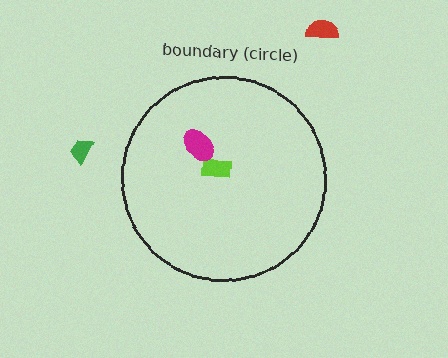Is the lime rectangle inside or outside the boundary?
Inside.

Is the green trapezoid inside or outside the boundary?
Outside.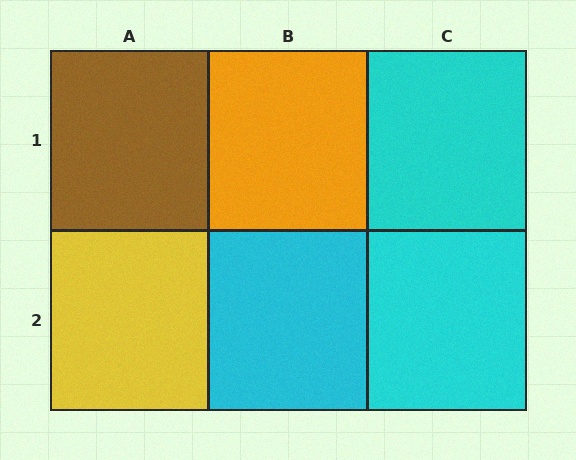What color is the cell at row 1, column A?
Brown.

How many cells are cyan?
3 cells are cyan.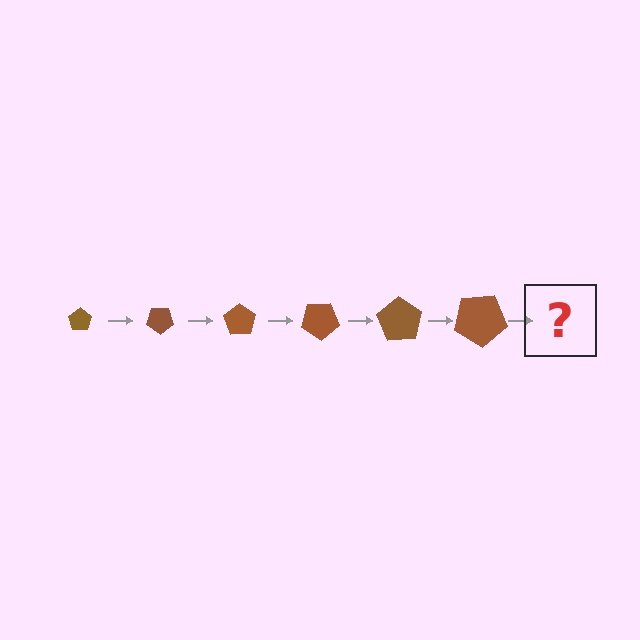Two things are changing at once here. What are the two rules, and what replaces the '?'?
The two rules are that the pentagon grows larger each step and it rotates 35 degrees each step. The '?' should be a pentagon, larger than the previous one and rotated 210 degrees from the start.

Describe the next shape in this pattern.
It should be a pentagon, larger than the previous one and rotated 210 degrees from the start.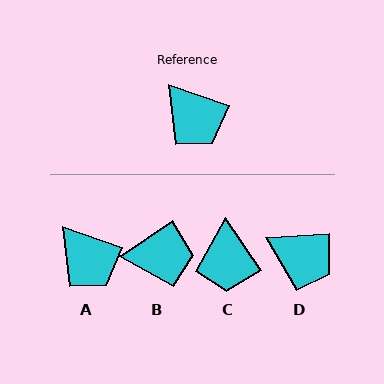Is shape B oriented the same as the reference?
No, it is off by about 54 degrees.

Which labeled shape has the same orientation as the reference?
A.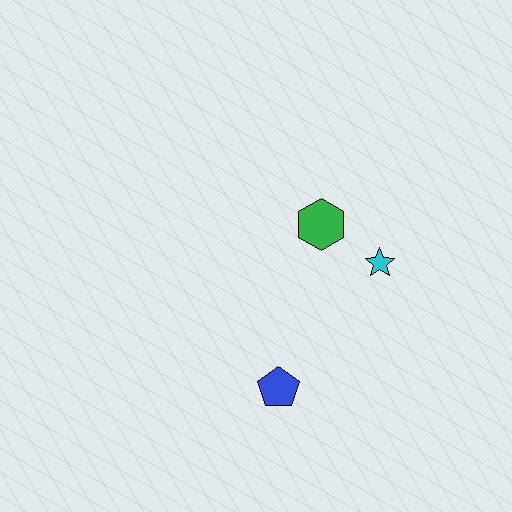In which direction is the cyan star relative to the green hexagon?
The cyan star is to the right of the green hexagon.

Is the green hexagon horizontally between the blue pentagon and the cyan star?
Yes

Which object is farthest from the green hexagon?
The blue pentagon is farthest from the green hexagon.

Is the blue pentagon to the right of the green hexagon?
No